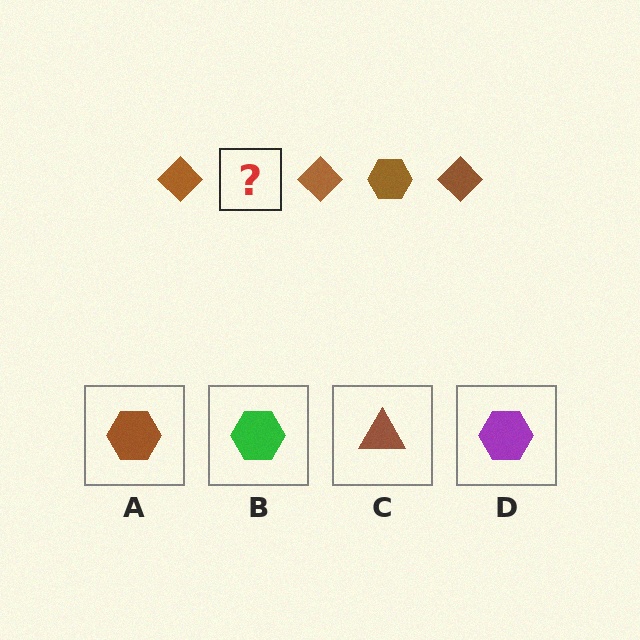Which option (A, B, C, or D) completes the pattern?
A.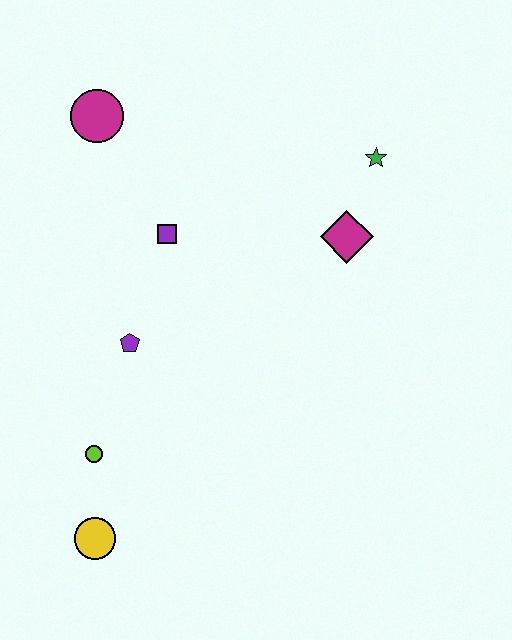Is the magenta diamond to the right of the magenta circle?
Yes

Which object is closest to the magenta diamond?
The green star is closest to the magenta diamond.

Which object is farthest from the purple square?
The yellow circle is farthest from the purple square.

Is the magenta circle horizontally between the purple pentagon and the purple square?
No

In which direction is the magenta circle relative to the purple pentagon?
The magenta circle is above the purple pentagon.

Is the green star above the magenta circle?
No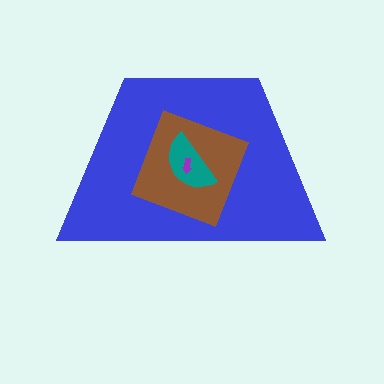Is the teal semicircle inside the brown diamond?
Yes.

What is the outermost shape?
The blue trapezoid.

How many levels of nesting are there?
4.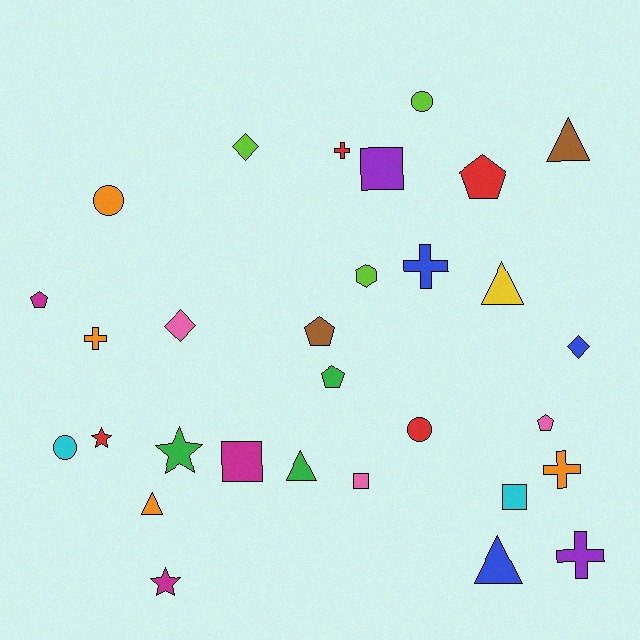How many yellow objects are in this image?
There is 1 yellow object.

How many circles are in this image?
There are 4 circles.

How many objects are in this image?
There are 30 objects.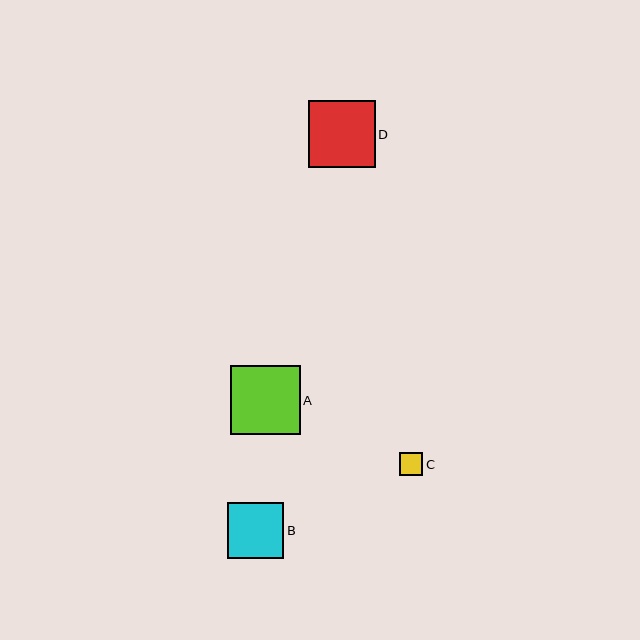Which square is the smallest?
Square C is the smallest with a size of approximately 23 pixels.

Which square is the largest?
Square A is the largest with a size of approximately 69 pixels.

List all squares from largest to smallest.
From largest to smallest: A, D, B, C.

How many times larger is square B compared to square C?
Square B is approximately 2.4 times the size of square C.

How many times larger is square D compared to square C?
Square D is approximately 2.9 times the size of square C.